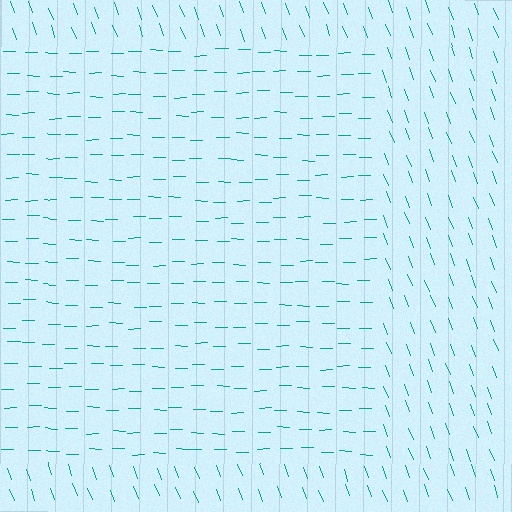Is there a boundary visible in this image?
Yes, there is a texture boundary formed by a change in line orientation.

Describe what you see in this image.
The image is filled with small teal line segments. A rectangle region in the image has lines oriented differently from the surrounding lines, creating a visible texture boundary.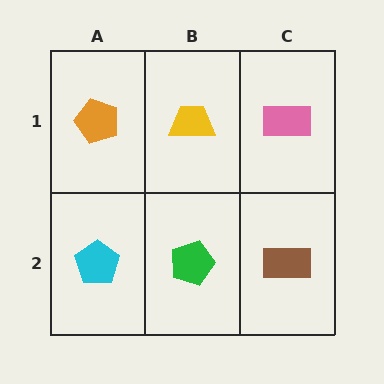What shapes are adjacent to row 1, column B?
A green pentagon (row 2, column B), an orange pentagon (row 1, column A), a pink rectangle (row 1, column C).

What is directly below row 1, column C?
A brown rectangle.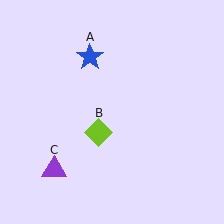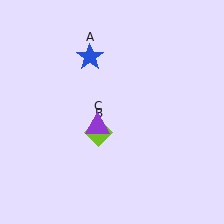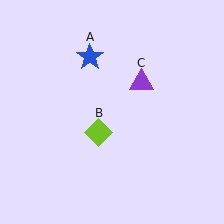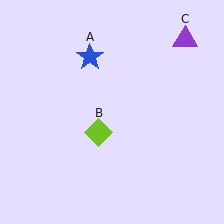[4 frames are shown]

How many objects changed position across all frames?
1 object changed position: purple triangle (object C).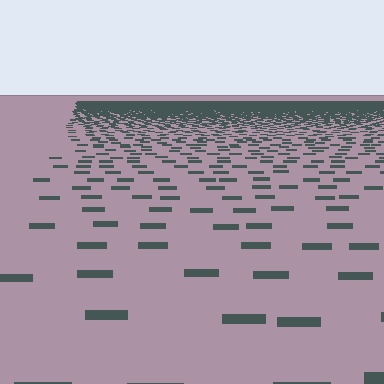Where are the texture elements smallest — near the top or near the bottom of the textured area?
Near the top.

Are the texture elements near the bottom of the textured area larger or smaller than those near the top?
Larger. Near the bottom, elements are closer to the viewer and appear at a bigger on-screen size.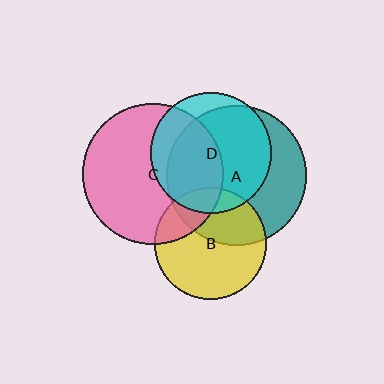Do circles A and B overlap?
Yes.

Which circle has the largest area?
Circle C (pink).